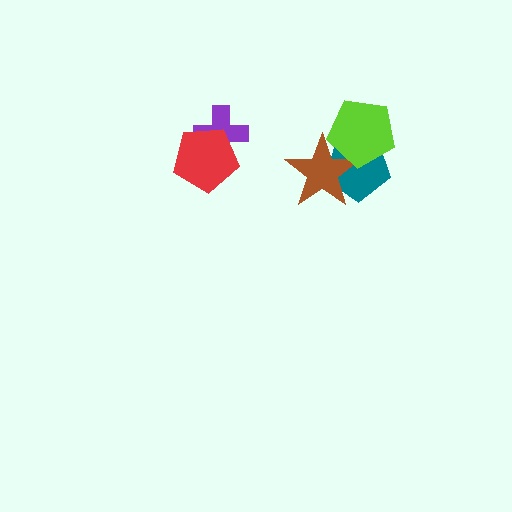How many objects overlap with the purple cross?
1 object overlaps with the purple cross.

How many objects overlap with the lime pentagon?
2 objects overlap with the lime pentagon.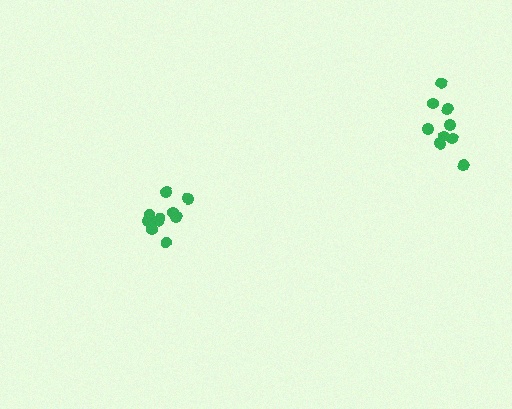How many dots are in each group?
Group 1: 10 dots, Group 2: 9 dots (19 total).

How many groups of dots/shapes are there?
There are 2 groups.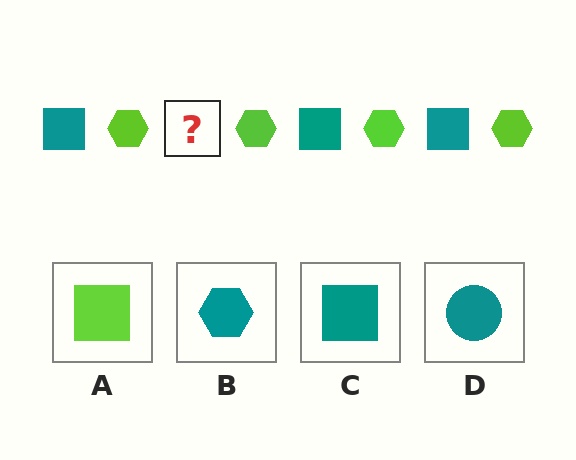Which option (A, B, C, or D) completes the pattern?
C.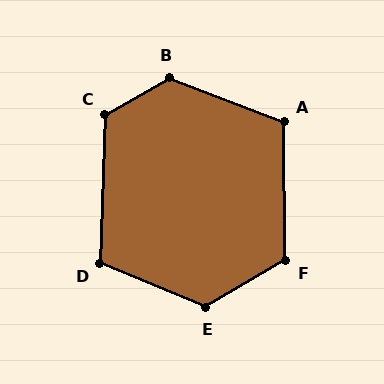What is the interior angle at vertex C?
Approximately 122 degrees (obtuse).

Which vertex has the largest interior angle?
B, at approximately 129 degrees.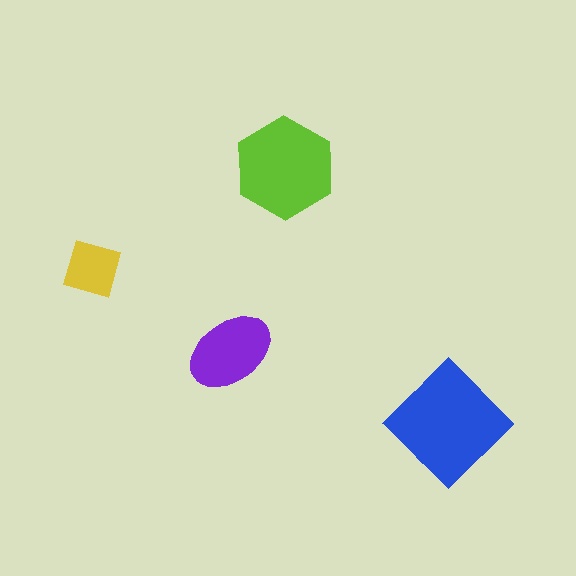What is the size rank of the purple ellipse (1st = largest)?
3rd.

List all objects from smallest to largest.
The yellow diamond, the purple ellipse, the lime hexagon, the blue diamond.